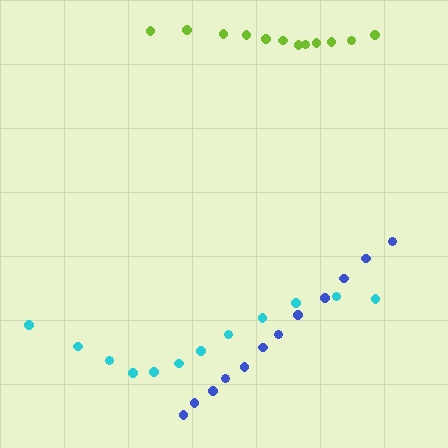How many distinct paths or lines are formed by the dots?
There are 3 distinct paths.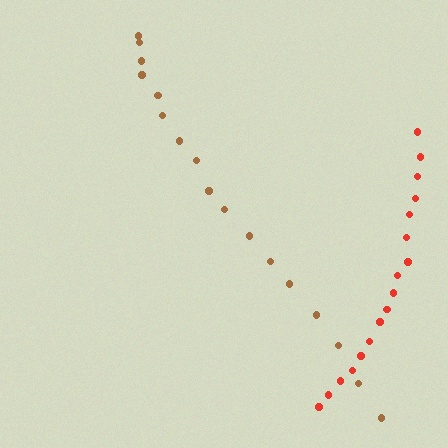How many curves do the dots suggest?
There are 2 distinct paths.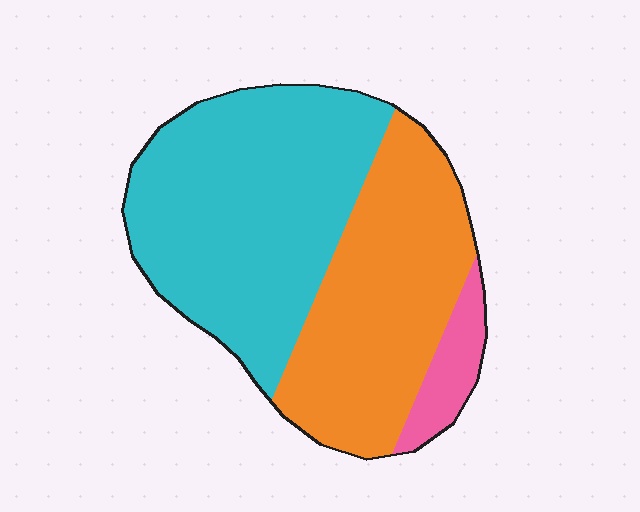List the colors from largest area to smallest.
From largest to smallest: cyan, orange, pink.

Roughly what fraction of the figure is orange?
Orange covers roughly 40% of the figure.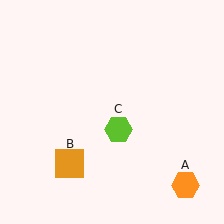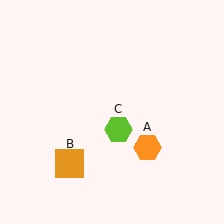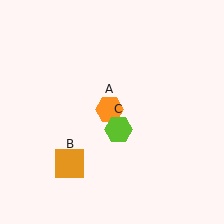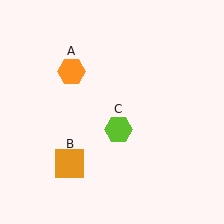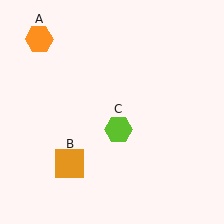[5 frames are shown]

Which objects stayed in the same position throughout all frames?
Orange square (object B) and lime hexagon (object C) remained stationary.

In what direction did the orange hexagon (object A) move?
The orange hexagon (object A) moved up and to the left.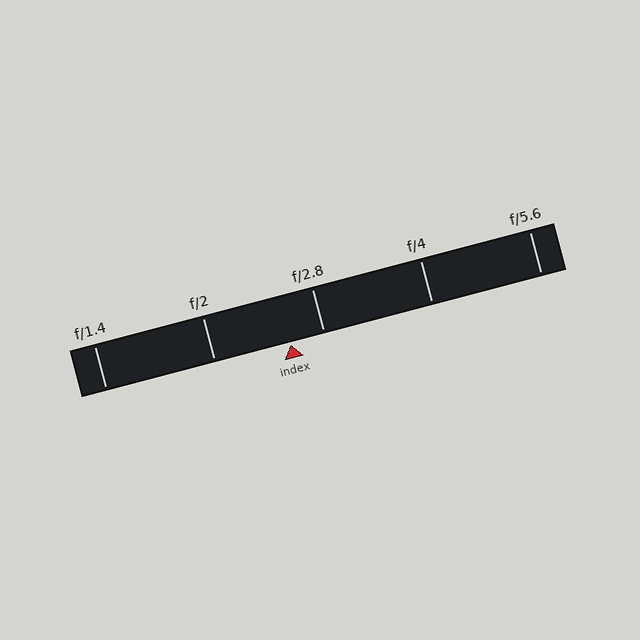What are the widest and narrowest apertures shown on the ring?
The widest aperture shown is f/1.4 and the narrowest is f/5.6.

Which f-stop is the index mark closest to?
The index mark is closest to f/2.8.